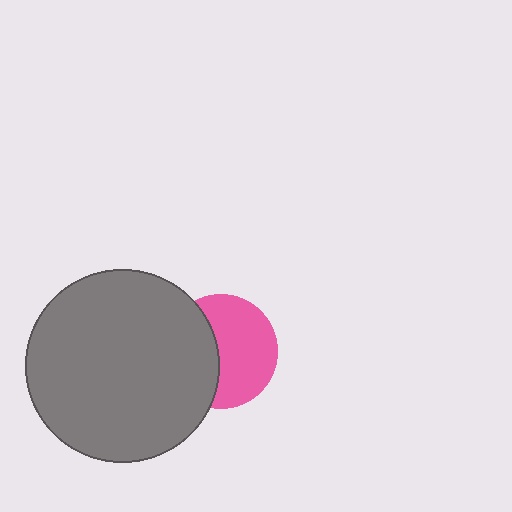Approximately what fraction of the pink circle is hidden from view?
Roughly 41% of the pink circle is hidden behind the gray circle.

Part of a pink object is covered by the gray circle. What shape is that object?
It is a circle.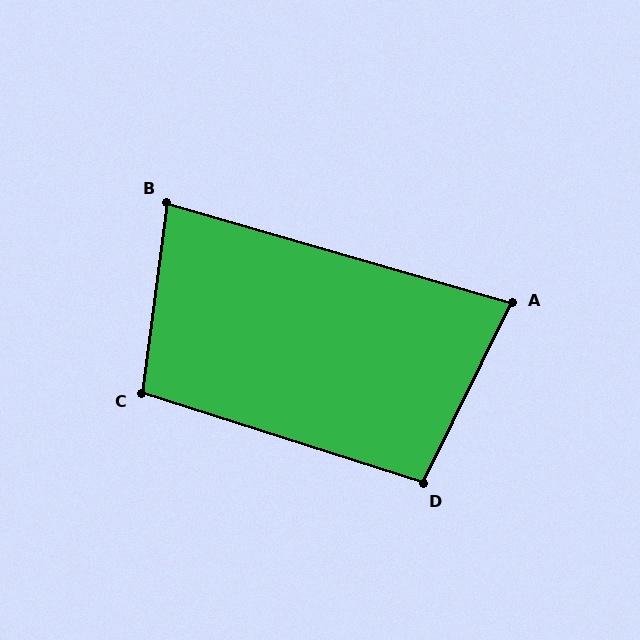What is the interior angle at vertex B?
Approximately 81 degrees (acute).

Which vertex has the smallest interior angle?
A, at approximately 80 degrees.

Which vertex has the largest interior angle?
C, at approximately 100 degrees.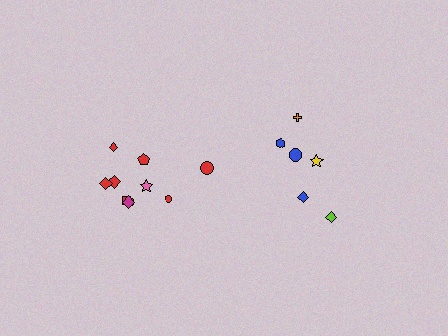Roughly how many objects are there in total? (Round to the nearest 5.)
Roughly 15 objects in total.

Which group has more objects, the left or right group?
The left group.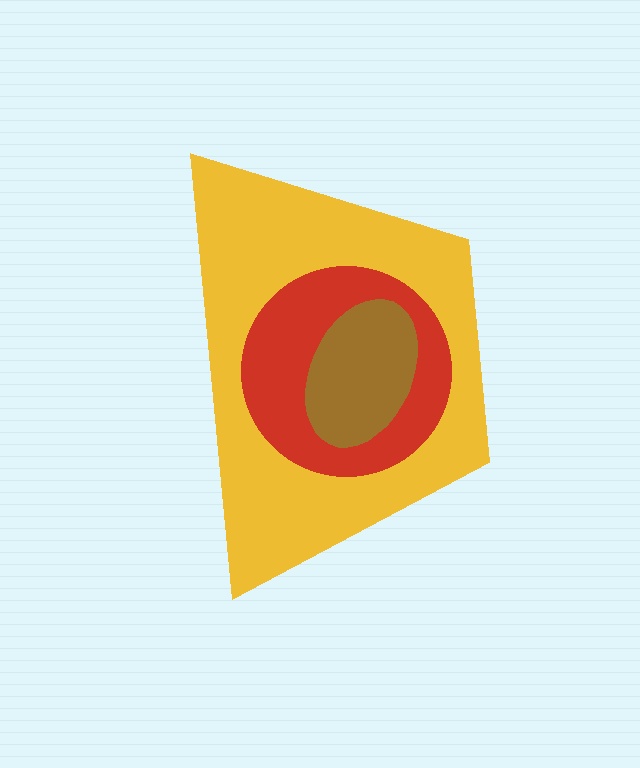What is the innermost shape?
The brown ellipse.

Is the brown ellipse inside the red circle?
Yes.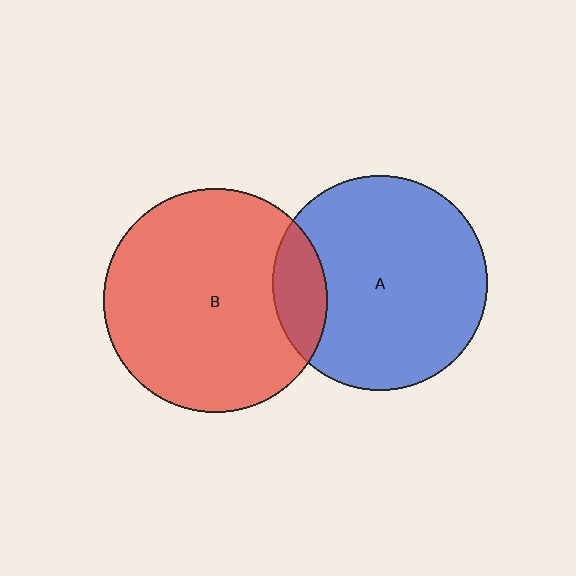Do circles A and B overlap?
Yes.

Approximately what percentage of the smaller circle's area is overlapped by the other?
Approximately 15%.